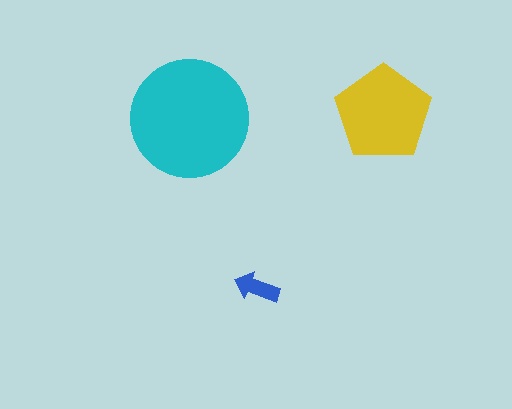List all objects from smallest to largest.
The blue arrow, the yellow pentagon, the cyan circle.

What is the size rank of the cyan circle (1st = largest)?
1st.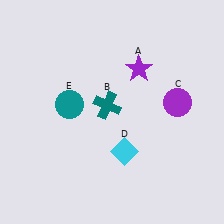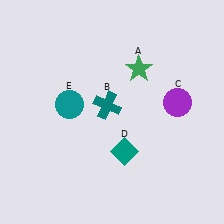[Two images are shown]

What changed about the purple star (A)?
In Image 1, A is purple. In Image 2, it changed to green.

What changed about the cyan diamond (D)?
In Image 1, D is cyan. In Image 2, it changed to teal.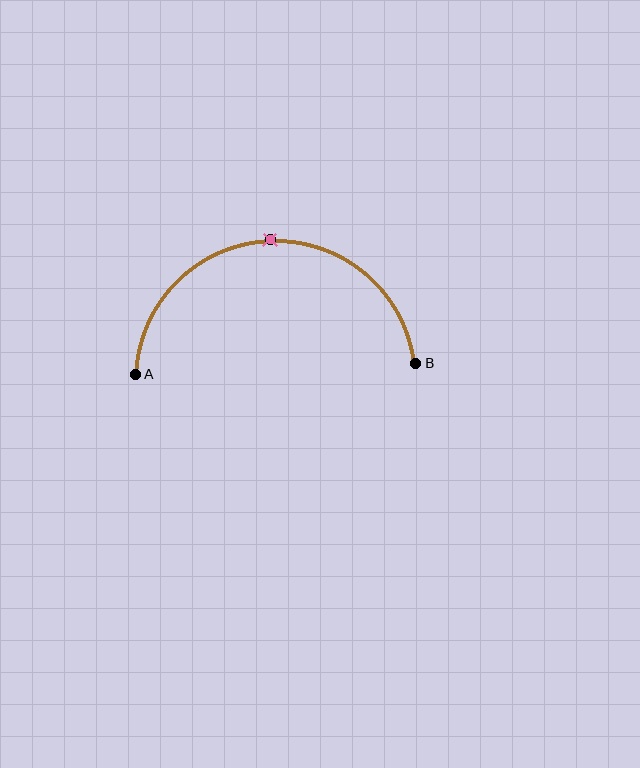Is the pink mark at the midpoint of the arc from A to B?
Yes. The pink mark lies on the arc at equal arc-length from both A and B — it is the arc midpoint.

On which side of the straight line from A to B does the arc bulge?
The arc bulges above the straight line connecting A and B.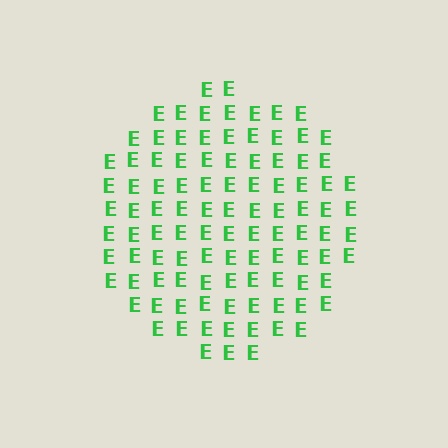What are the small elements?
The small elements are letter E's.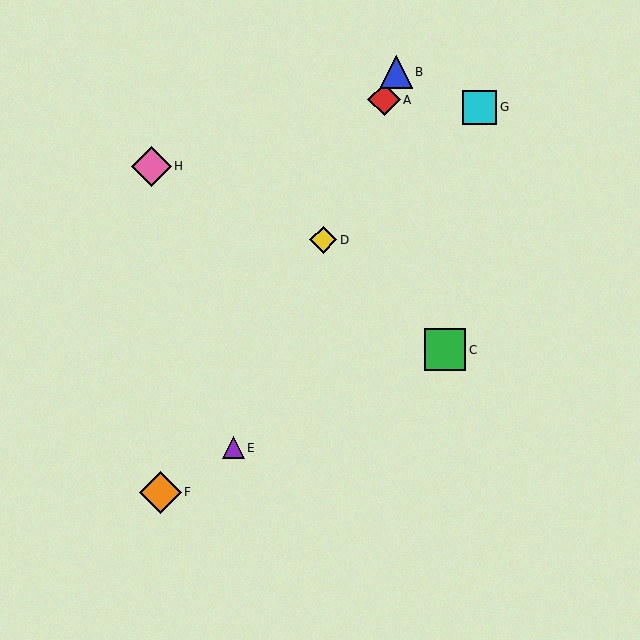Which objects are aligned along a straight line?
Objects A, B, D, E are aligned along a straight line.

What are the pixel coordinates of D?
Object D is at (323, 240).